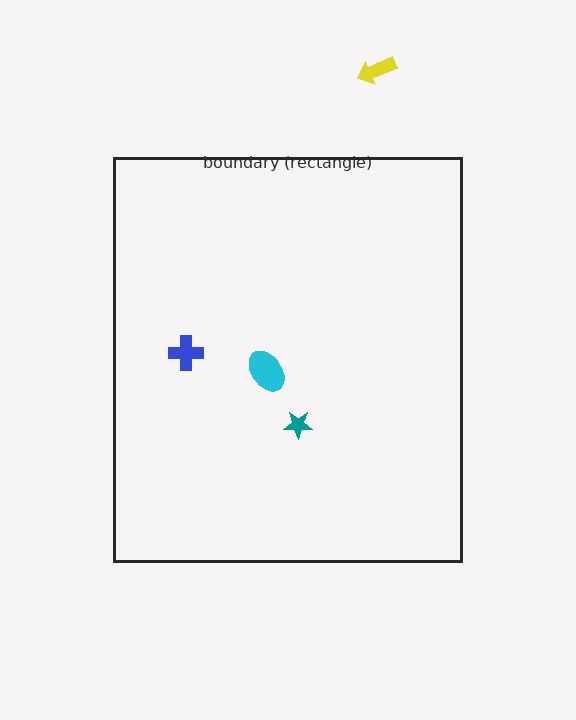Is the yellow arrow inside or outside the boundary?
Outside.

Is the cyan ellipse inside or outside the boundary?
Inside.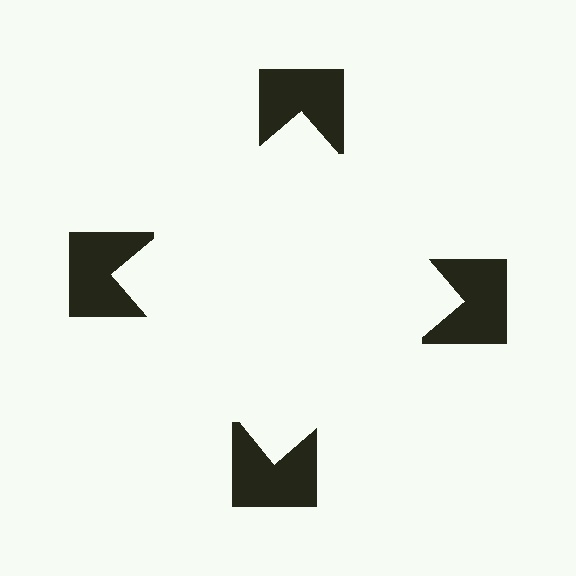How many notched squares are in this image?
There are 4 — one at each vertex of the illusory square.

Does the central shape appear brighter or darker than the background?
It typically appears slightly brighter than the background, even though no actual brightness change is drawn.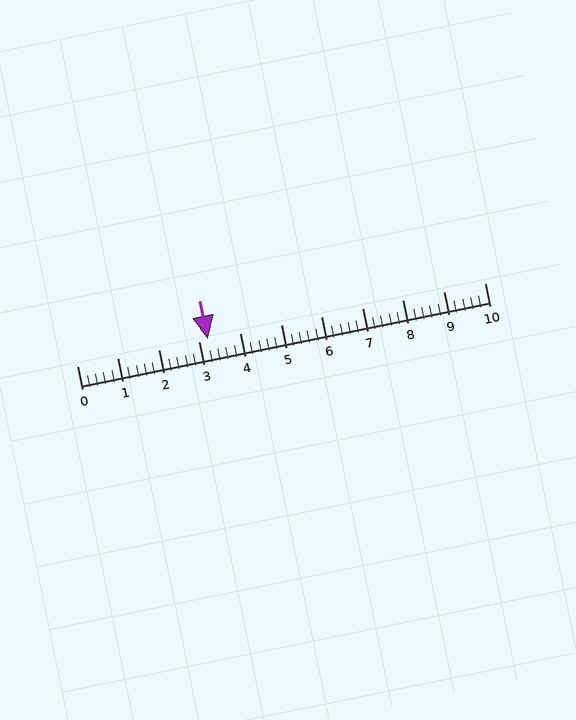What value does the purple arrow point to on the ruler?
The purple arrow points to approximately 3.2.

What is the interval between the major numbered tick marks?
The major tick marks are spaced 1 units apart.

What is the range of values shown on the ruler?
The ruler shows values from 0 to 10.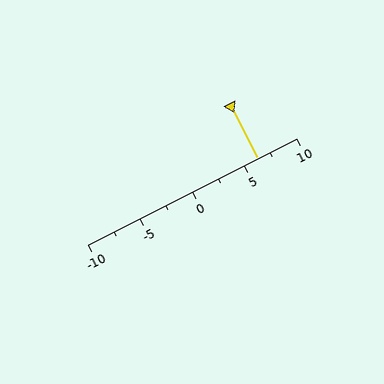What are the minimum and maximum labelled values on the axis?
The axis runs from -10 to 10.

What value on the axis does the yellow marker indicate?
The marker indicates approximately 6.2.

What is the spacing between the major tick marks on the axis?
The major ticks are spaced 5 apart.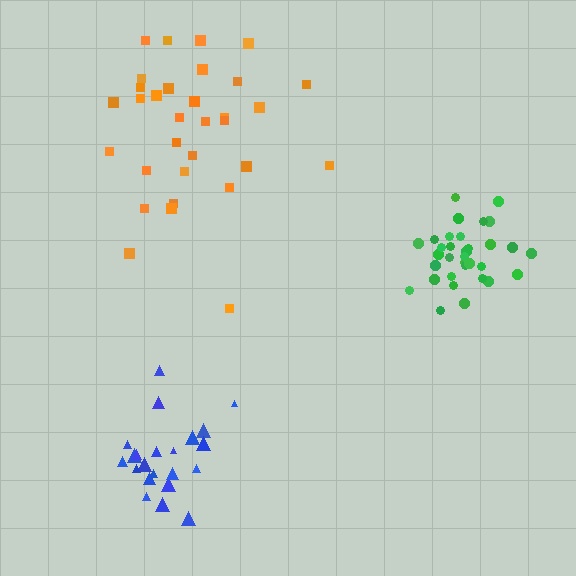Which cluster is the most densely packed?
Green.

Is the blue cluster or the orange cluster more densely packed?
Blue.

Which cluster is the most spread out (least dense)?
Orange.